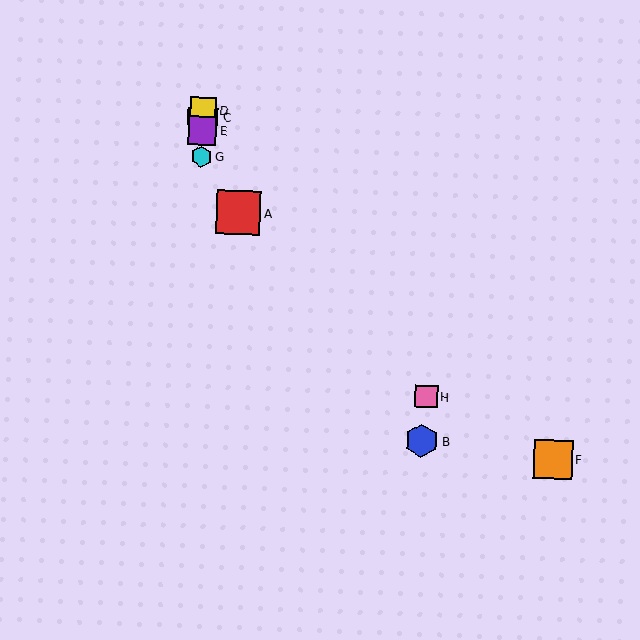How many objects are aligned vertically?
4 objects (C, D, E, G) are aligned vertically.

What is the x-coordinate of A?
Object A is at x≈239.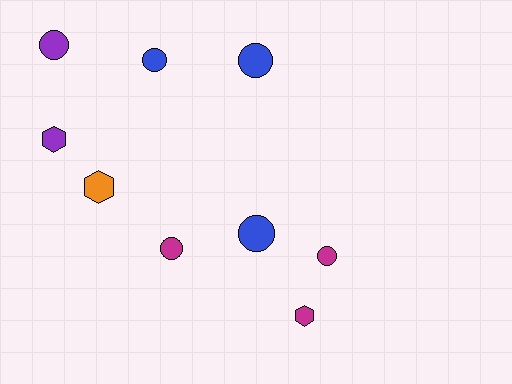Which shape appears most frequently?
Circle, with 6 objects.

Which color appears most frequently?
Magenta, with 3 objects.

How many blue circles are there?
There are 3 blue circles.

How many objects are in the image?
There are 9 objects.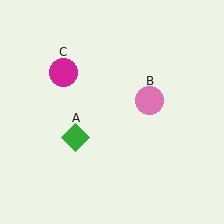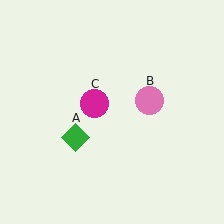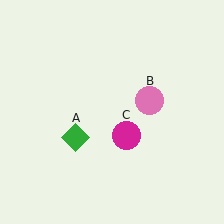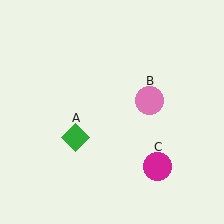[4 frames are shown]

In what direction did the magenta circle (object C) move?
The magenta circle (object C) moved down and to the right.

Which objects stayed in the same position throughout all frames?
Green diamond (object A) and pink circle (object B) remained stationary.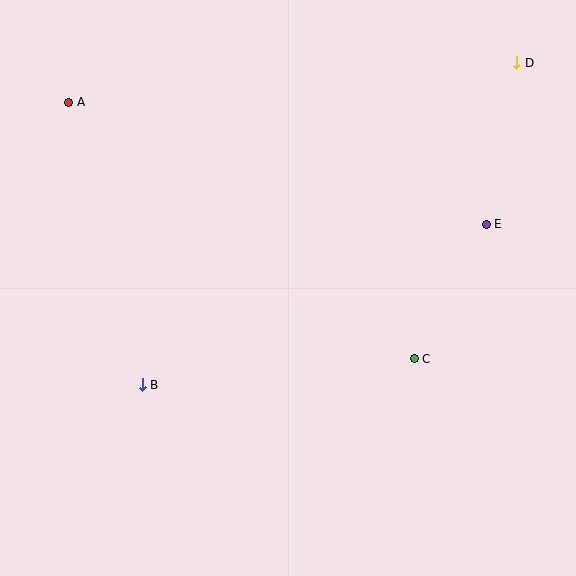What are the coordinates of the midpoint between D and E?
The midpoint between D and E is at (502, 144).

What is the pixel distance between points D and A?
The distance between D and A is 450 pixels.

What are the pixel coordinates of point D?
Point D is at (517, 63).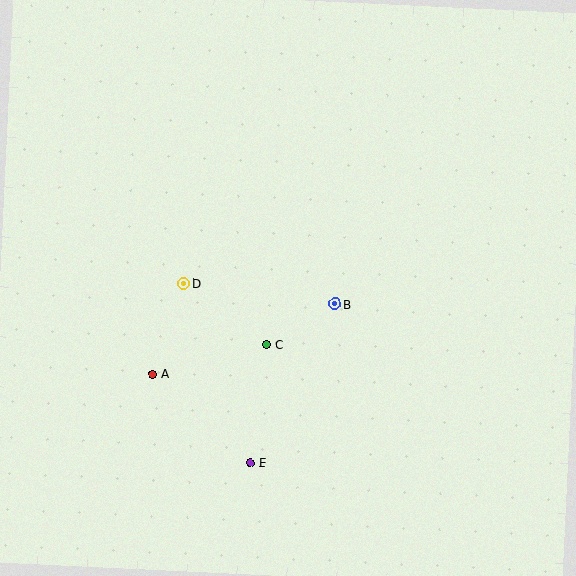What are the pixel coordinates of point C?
Point C is at (267, 344).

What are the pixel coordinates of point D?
Point D is at (184, 283).